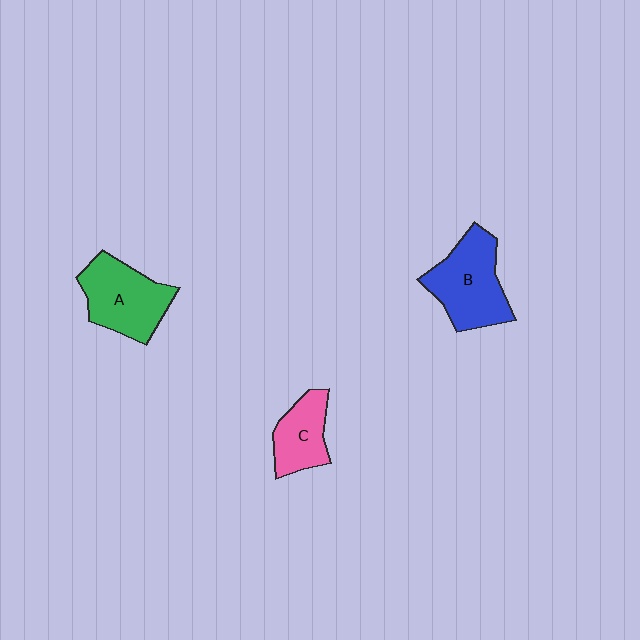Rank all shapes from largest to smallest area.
From largest to smallest: B (blue), A (green), C (pink).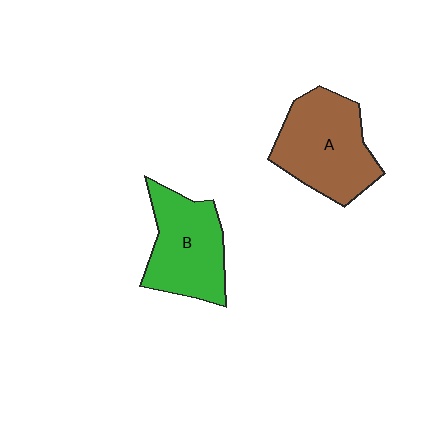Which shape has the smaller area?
Shape B (green).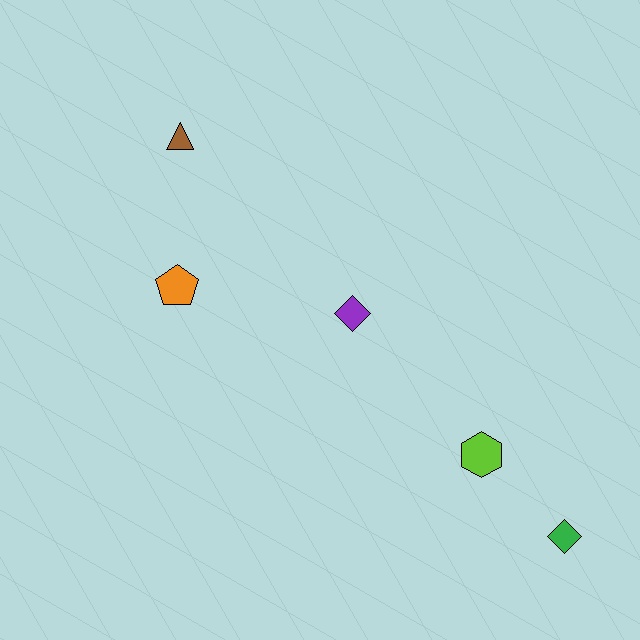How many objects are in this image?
There are 5 objects.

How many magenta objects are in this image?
There are no magenta objects.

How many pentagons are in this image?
There is 1 pentagon.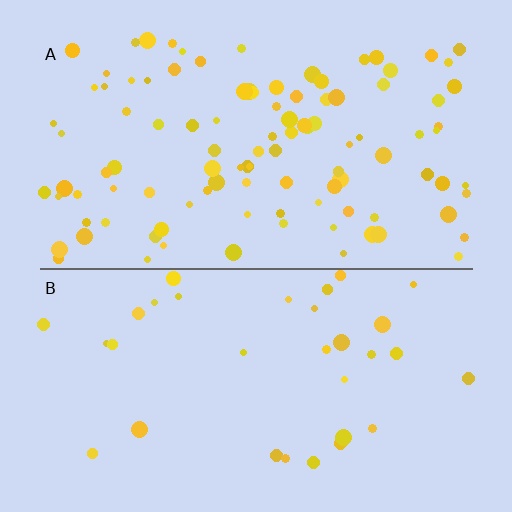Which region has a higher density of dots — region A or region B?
A (the top).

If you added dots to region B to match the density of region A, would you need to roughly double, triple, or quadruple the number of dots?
Approximately triple.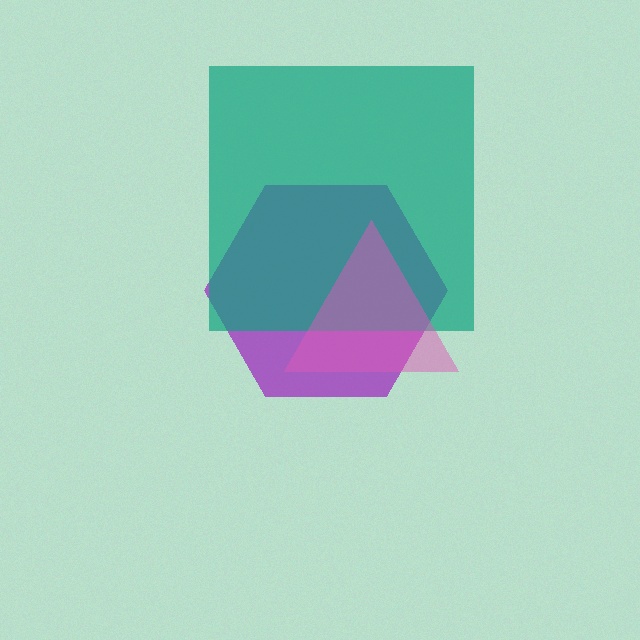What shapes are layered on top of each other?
The layered shapes are: a purple hexagon, a teal square, a pink triangle.